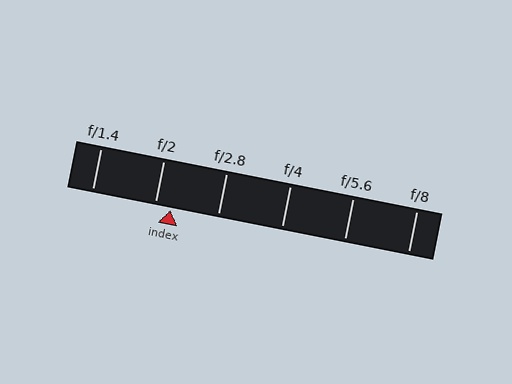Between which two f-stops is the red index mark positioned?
The index mark is between f/2 and f/2.8.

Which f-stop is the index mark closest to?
The index mark is closest to f/2.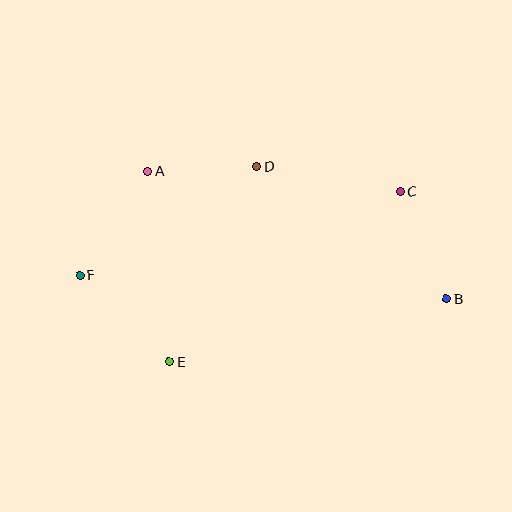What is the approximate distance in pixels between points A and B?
The distance between A and B is approximately 325 pixels.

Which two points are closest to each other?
Points A and D are closest to each other.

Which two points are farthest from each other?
Points B and F are farthest from each other.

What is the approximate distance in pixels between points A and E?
The distance between A and E is approximately 192 pixels.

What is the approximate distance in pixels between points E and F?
The distance between E and F is approximately 125 pixels.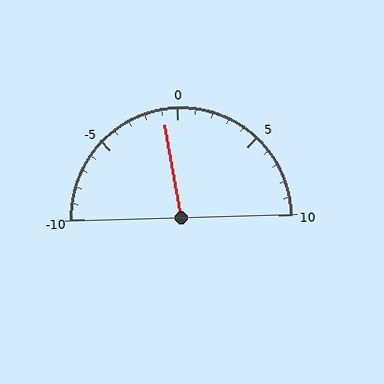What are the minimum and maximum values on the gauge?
The gauge ranges from -10 to 10.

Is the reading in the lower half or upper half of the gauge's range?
The reading is in the lower half of the range (-10 to 10).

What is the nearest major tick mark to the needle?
The nearest major tick mark is 0.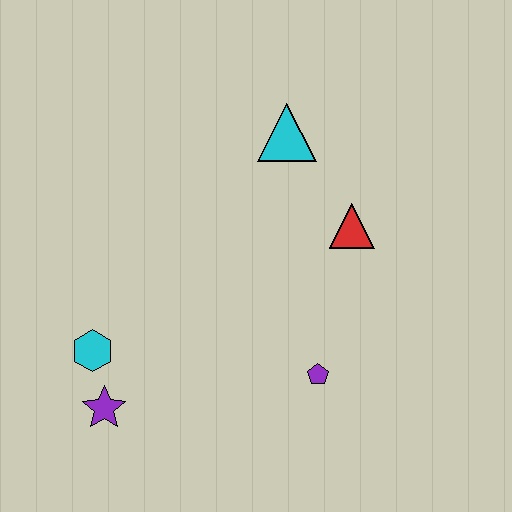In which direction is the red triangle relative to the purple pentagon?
The red triangle is above the purple pentagon.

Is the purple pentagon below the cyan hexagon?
Yes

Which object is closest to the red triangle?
The cyan triangle is closest to the red triangle.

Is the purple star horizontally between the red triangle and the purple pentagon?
No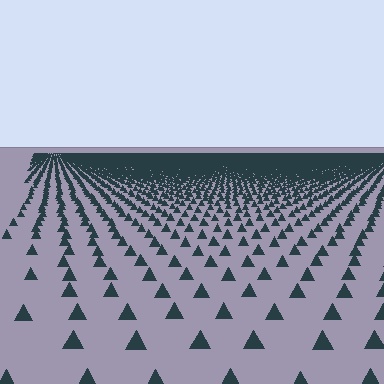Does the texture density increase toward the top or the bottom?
Density increases toward the top.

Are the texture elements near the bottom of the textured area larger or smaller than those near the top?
Larger. Near the bottom, elements are closer to the viewer and appear at a bigger on-screen size.